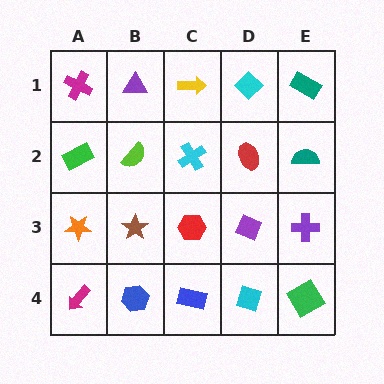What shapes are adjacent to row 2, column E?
A teal rectangle (row 1, column E), a purple cross (row 3, column E), a red ellipse (row 2, column D).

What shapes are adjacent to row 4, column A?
An orange star (row 3, column A), a blue hexagon (row 4, column B).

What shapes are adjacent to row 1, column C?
A cyan cross (row 2, column C), a purple triangle (row 1, column B), a cyan diamond (row 1, column D).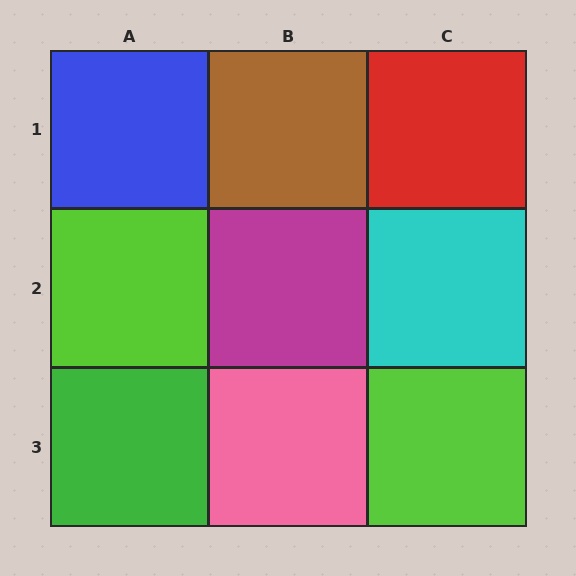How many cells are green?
1 cell is green.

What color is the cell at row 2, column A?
Lime.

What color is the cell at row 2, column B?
Magenta.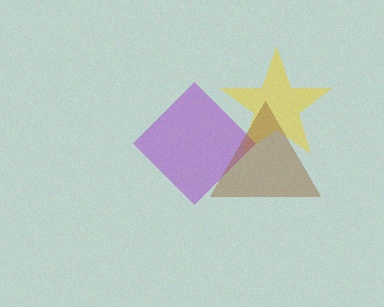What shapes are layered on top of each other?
The layered shapes are: a yellow star, a purple diamond, a brown triangle.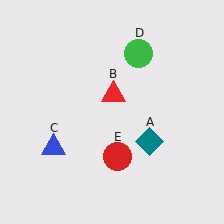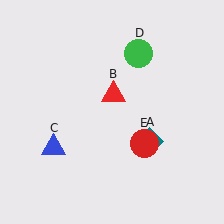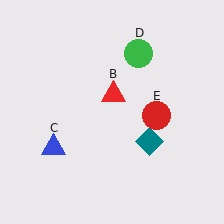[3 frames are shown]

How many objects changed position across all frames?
1 object changed position: red circle (object E).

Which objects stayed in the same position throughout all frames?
Teal diamond (object A) and red triangle (object B) and blue triangle (object C) and green circle (object D) remained stationary.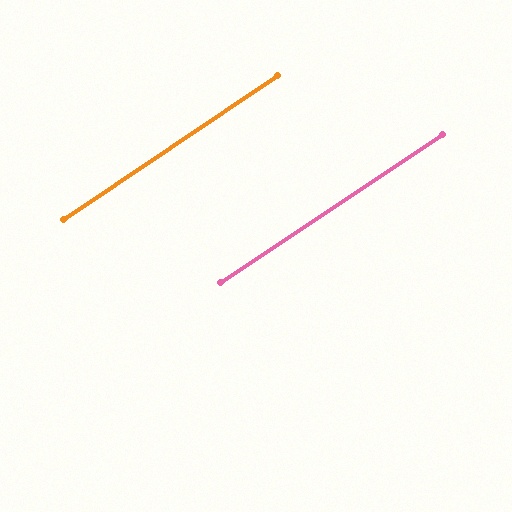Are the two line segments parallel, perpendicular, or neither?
Parallel — their directions differ by only 0.0°.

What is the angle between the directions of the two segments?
Approximately 0 degrees.